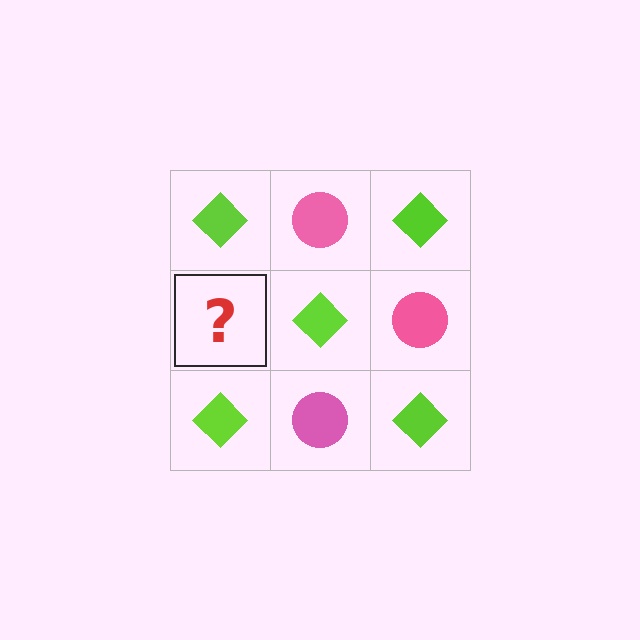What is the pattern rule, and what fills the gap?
The rule is that it alternates lime diamond and pink circle in a checkerboard pattern. The gap should be filled with a pink circle.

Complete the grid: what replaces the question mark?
The question mark should be replaced with a pink circle.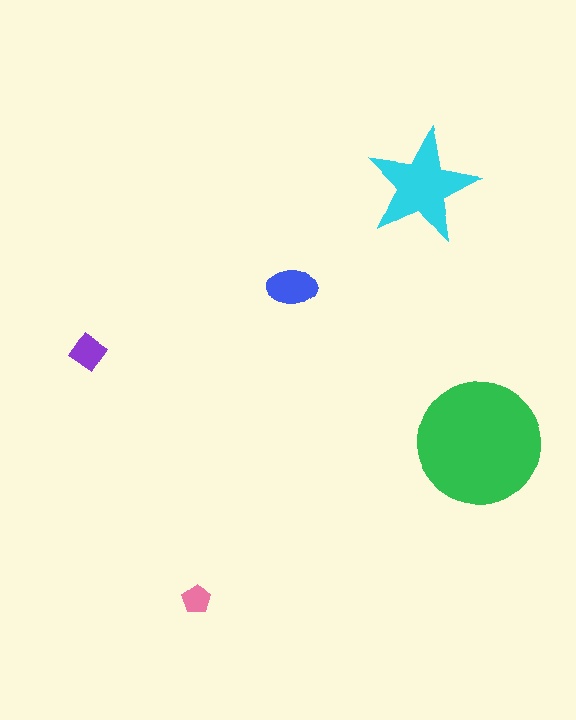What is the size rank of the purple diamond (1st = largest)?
4th.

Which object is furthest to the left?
The purple diamond is leftmost.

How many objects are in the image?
There are 5 objects in the image.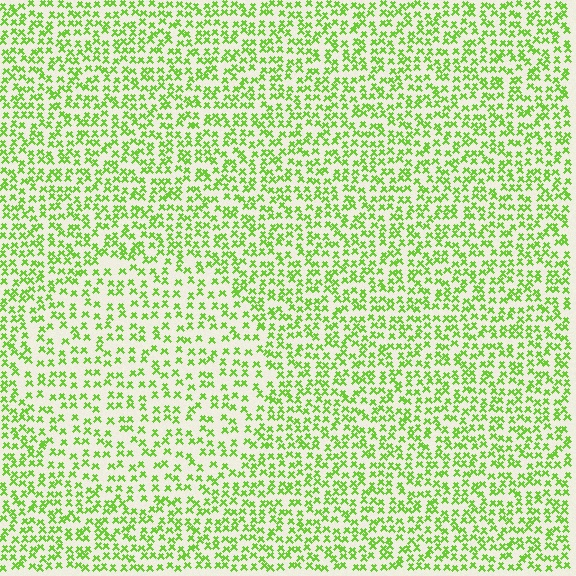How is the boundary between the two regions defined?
The boundary is defined by a change in element density (approximately 1.6x ratio). All elements are the same color, size, and shape.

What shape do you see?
I see a circle.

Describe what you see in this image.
The image contains small lime elements arranged at two different densities. A circle-shaped region is visible where the elements are less densely packed than the surrounding area.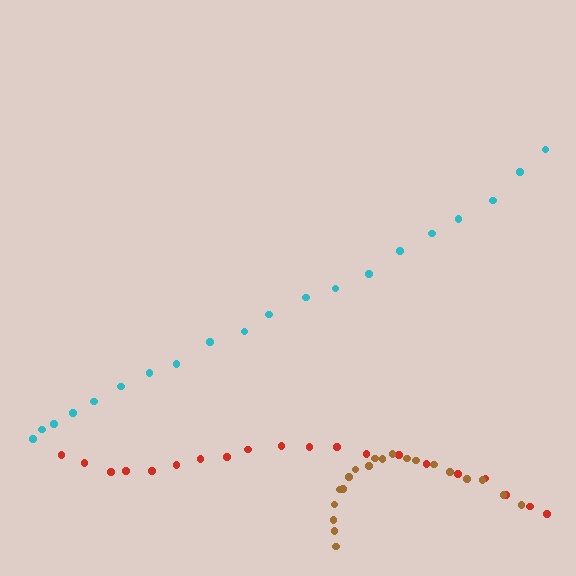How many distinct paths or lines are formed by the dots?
There are 3 distinct paths.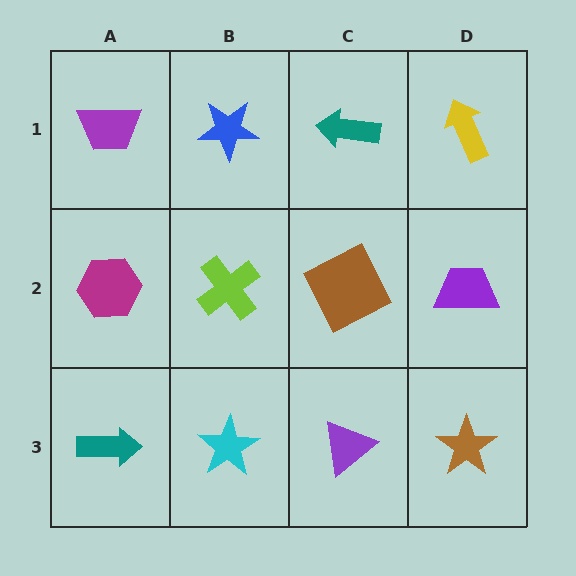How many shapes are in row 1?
4 shapes.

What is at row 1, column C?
A teal arrow.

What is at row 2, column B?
A lime cross.